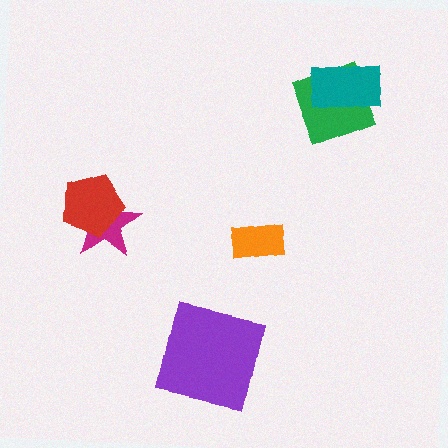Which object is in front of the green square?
The teal rectangle is in front of the green square.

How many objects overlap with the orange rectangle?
0 objects overlap with the orange rectangle.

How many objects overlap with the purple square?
0 objects overlap with the purple square.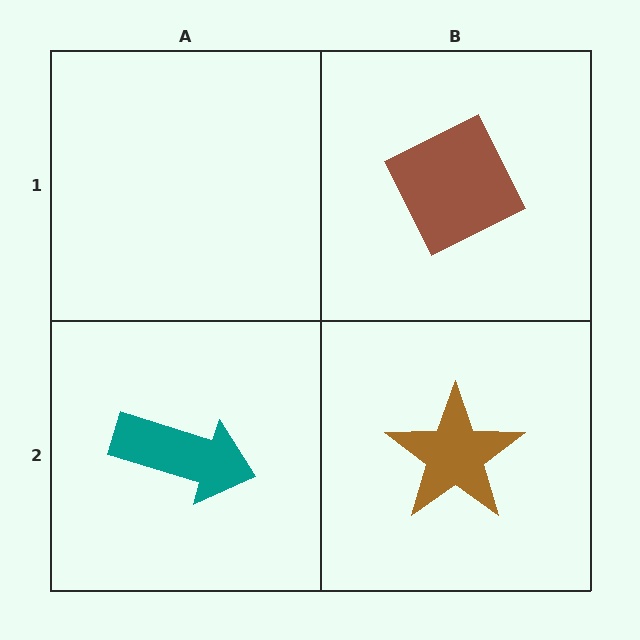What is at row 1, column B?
A brown diamond.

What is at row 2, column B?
A brown star.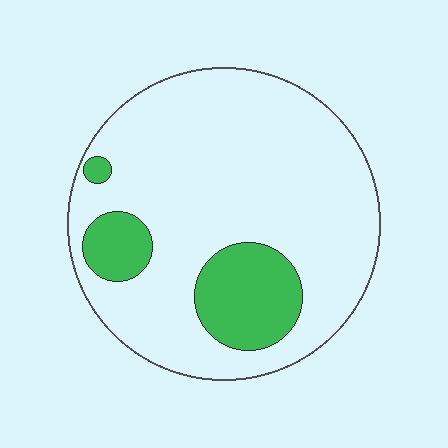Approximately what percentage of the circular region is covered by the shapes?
Approximately 20%.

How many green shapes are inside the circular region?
3.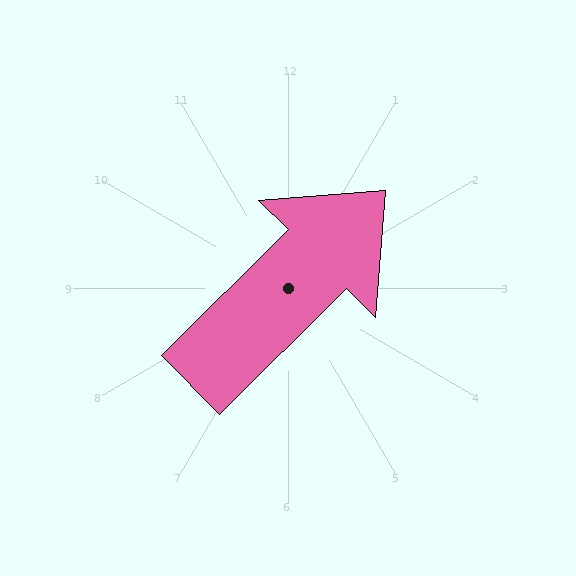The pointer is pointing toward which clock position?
Roughly 2 o'clock.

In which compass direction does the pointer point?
Northeast.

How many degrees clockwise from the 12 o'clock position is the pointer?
Approximately 45 degrees.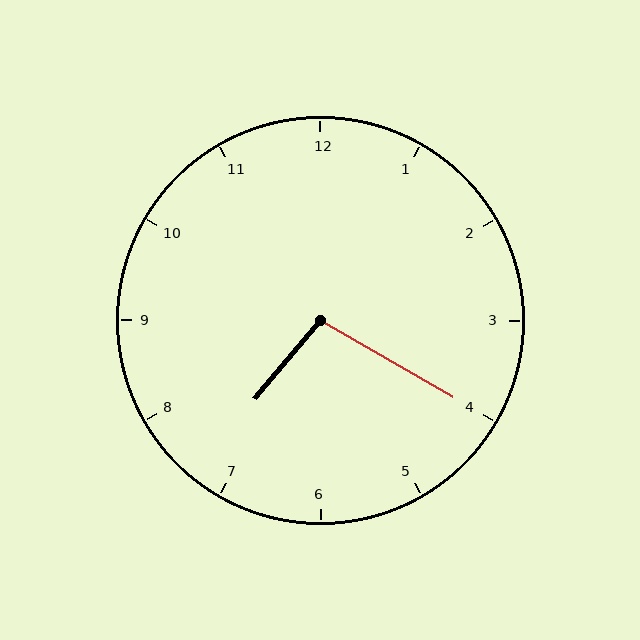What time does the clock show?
7:20.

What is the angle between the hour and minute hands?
Approximately 100 degrees.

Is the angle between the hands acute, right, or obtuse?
It is obtuse.